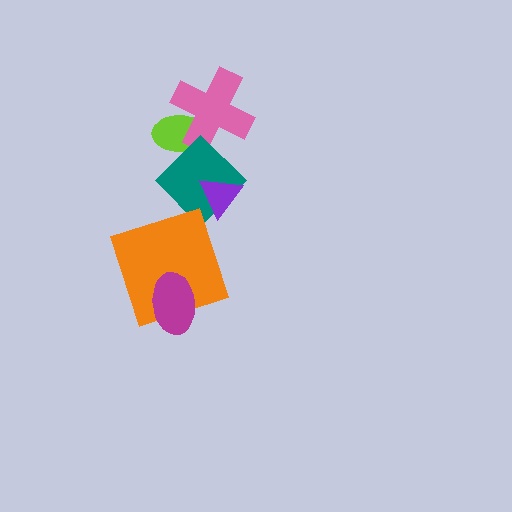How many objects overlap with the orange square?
1 object overlaps with the orange square.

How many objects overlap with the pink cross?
2 objects overlap with the pink cross.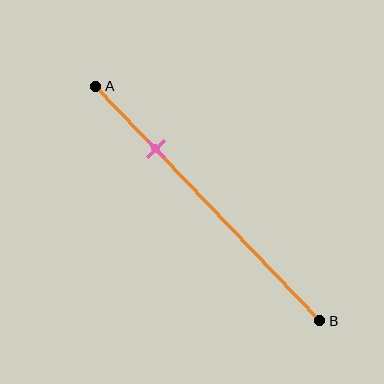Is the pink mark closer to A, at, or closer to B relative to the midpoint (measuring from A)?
The pink mark is closer to point A than the midpoint of segment AB.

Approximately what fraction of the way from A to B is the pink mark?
The pink mark is approximately 25% of the way from A to B.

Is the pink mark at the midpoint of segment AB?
No, the mark is at about 25% from A, not at the 50% midpoint.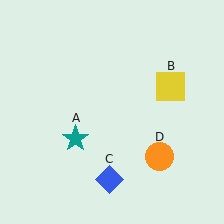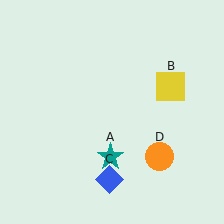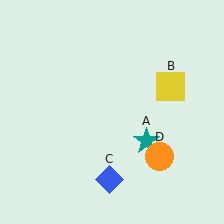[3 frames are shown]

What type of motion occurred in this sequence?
The teal star (object A) rotated counterclockwise around the center of the scene.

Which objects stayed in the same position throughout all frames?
Yellow square (object B) and blue diamond (object C) and orange circle (object D) remained stationary.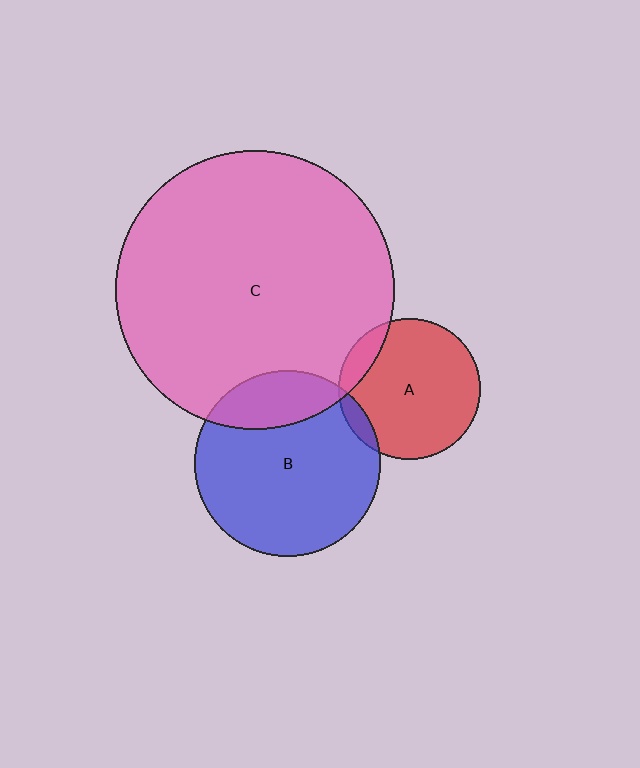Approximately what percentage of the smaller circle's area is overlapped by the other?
Approximately 10%.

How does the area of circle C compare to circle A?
Approximately 3.9 times.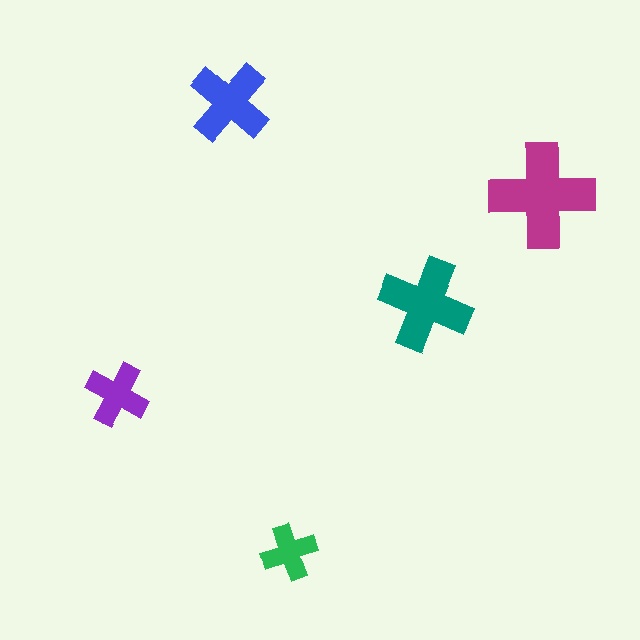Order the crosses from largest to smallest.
the magenta one, the teal one, the blue one, the purple one, the green one.